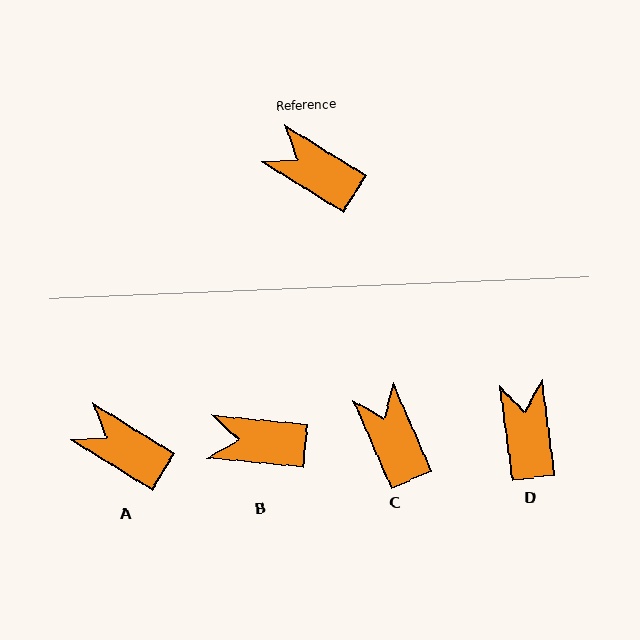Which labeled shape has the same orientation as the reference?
A.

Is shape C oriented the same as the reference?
No, it is off by about 35 degrees.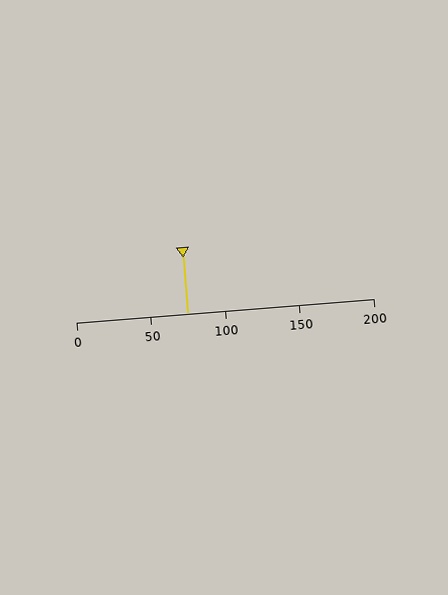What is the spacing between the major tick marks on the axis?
The major ticks are spaced 50 apart.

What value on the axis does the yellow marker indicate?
The marker indicates approximately 75.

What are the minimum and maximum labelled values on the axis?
The axis runs from 0 to 200.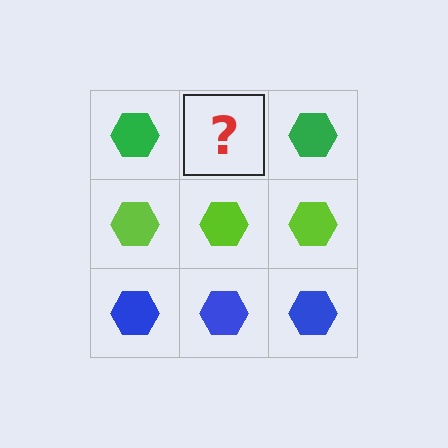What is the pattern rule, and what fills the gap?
The rule is that each row has a consistent color. The gap should be filled with a green hexagon.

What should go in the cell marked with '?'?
The missing cell should contain a green hexagon.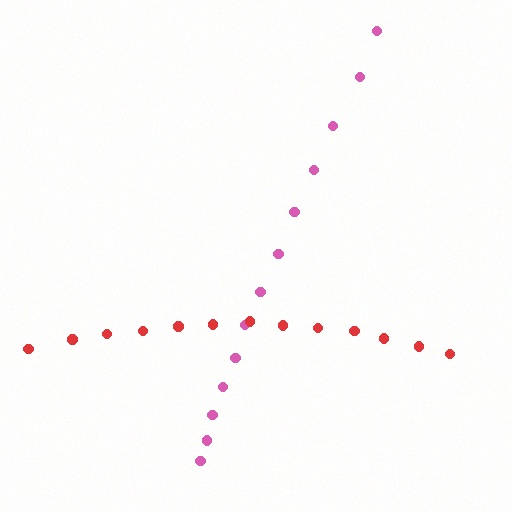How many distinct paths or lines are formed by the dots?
There are 2 distinct paths.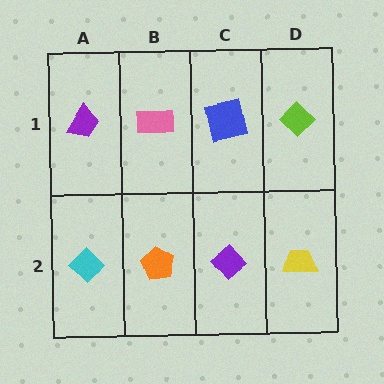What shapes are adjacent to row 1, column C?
A purple diamond (row 2, column C), a pink rectangle (row 1, column B), a lime diamond (row 1, column D).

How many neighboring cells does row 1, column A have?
2.